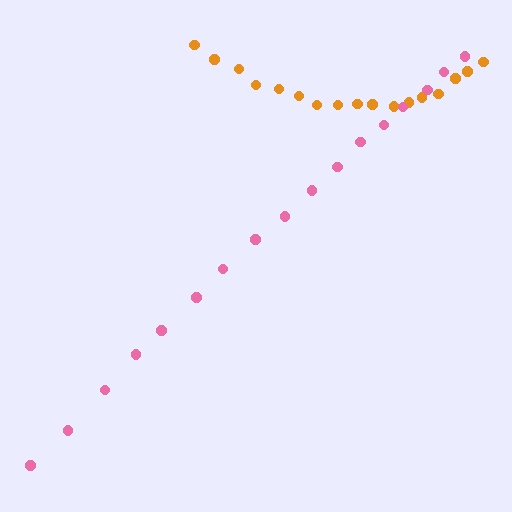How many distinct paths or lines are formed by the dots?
There are 2 distinct paths.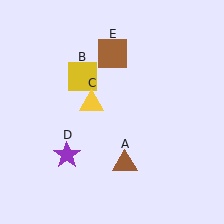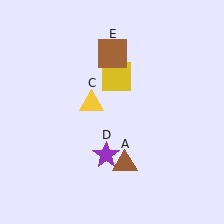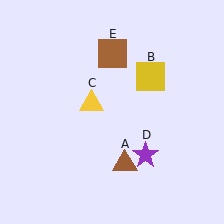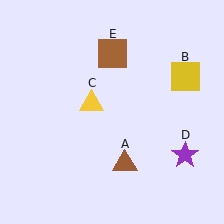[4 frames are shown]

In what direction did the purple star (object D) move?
The purple star (object D) moved right.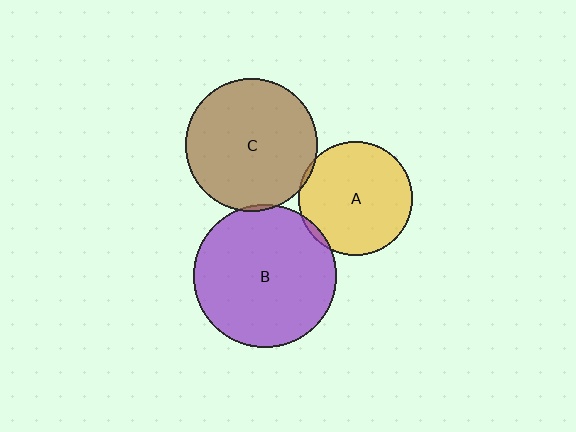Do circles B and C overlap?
Yes.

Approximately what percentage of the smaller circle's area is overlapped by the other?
Approximately 5%.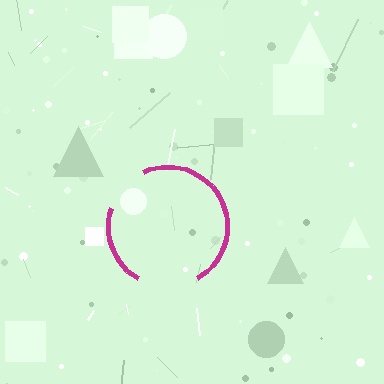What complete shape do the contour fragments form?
The contour fragments form a circle.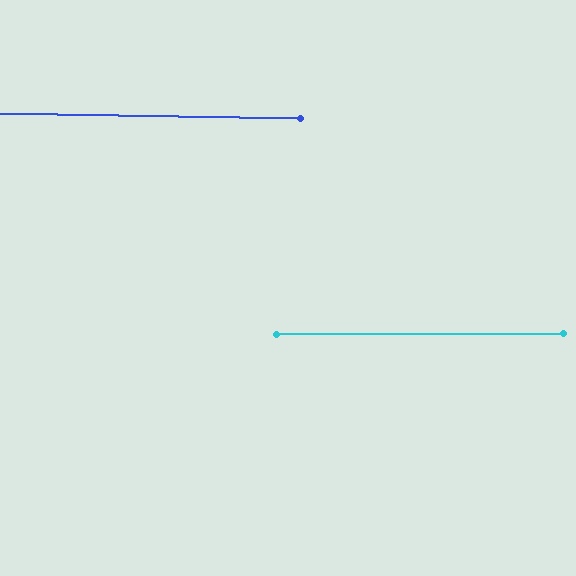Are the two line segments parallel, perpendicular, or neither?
Parallel — their directions differ by only 1.3°.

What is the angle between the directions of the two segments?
Approximately 1 degree.